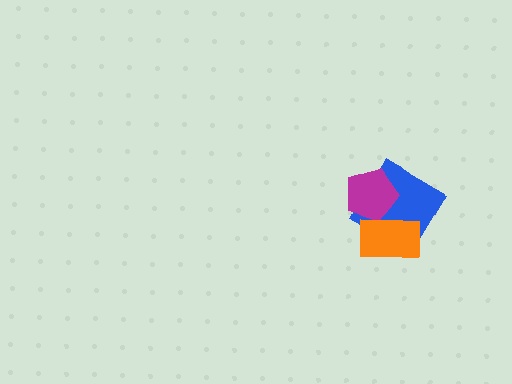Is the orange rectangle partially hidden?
No, no other shape covers it.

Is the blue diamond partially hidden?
Yes, it is partially covered by another shape.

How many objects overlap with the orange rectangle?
2 objects overlap with the orange rectangle.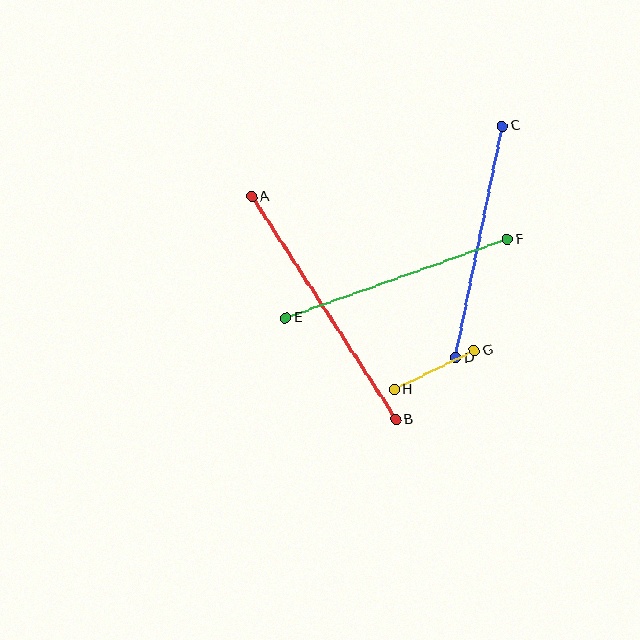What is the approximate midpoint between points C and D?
The midpoint is at approximately (479, 242) pixels.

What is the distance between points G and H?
The distance is approximately 89 pixels.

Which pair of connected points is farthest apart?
Points A and B are farthest apart.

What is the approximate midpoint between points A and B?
The midpoint is at approximately (324, 308) pixels.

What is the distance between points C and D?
The distance is approximately 236 pixels.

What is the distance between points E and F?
The distance is approximately 235 pixels.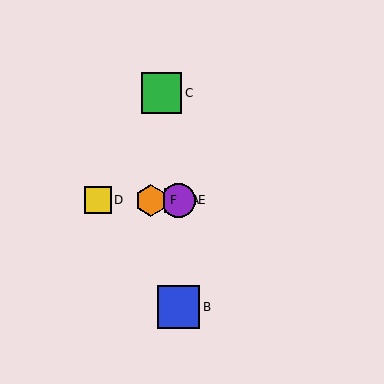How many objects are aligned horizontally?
4 objects (A, D, E, F) are aligned horizontally.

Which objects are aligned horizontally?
Objects A, D, E, F are aligned horizontally.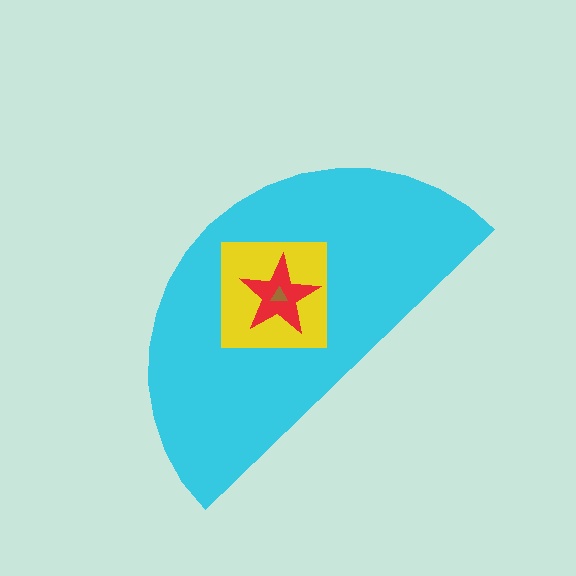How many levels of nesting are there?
4.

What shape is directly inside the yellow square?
The red star.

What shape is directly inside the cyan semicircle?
The yellow square.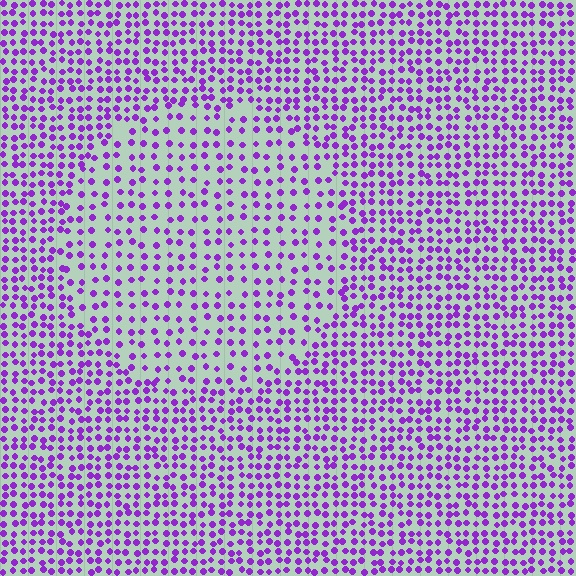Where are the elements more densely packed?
The elements are more densely packed outside the circle boundary.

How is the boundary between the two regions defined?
The boundary is defined by a change in element density (approximately 1.7x ratio). All elements are the same color, size, and shape.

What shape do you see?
I see a circle.